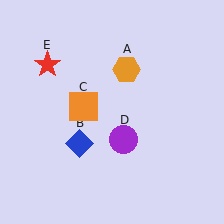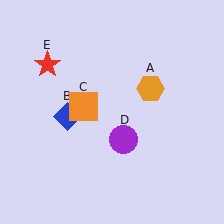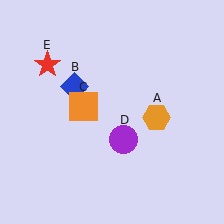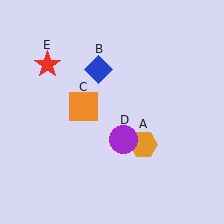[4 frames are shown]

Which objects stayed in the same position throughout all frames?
Orange square (object C) and purple circle (object D) and red star (object E) remained stationary.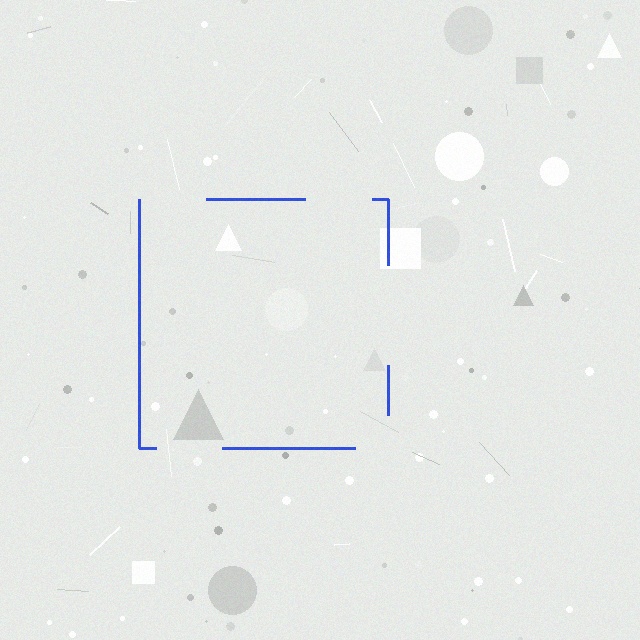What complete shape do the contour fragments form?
The contour fragments form a square.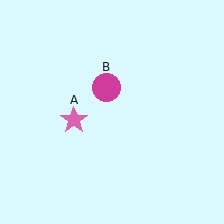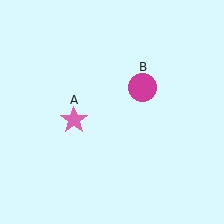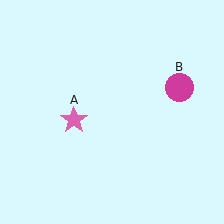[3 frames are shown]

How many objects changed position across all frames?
1 object changed position: magenta circle (object B).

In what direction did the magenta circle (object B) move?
The magenta circle (object B) moved right.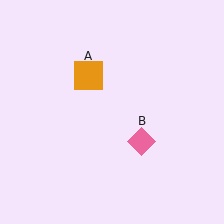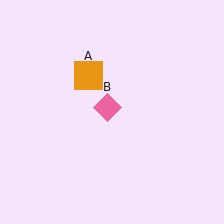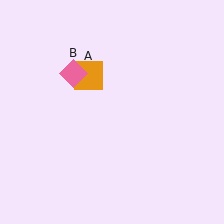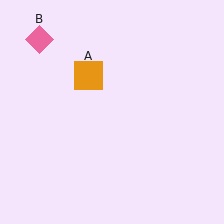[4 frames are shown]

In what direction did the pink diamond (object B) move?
The pink diamond (object B) moved up and to the left.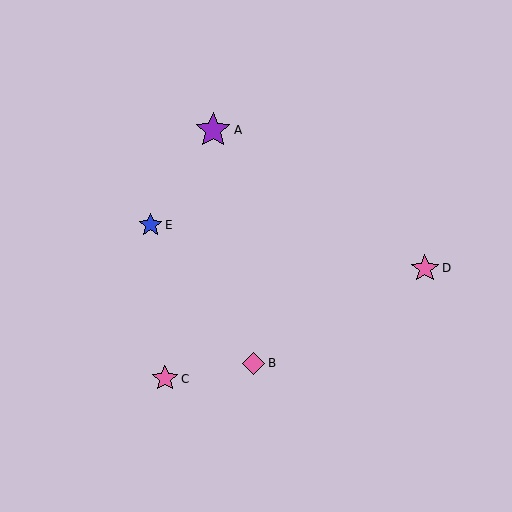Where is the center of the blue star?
The center of the blue star is at (150, 225).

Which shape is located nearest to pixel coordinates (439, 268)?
The pink star (labeled D) at (425, 268) is nearest to that location.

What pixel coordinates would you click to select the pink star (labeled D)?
Click at (425, 268) to select the pink star D.